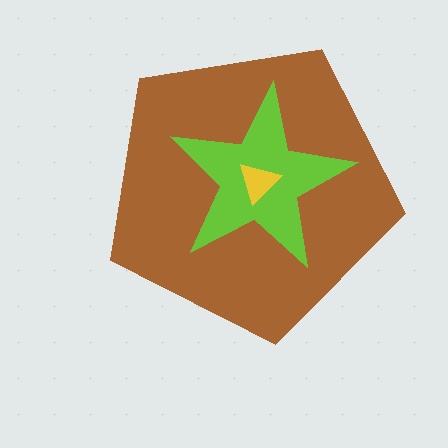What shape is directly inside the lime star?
The yellow triangle.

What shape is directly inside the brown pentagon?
The lime star.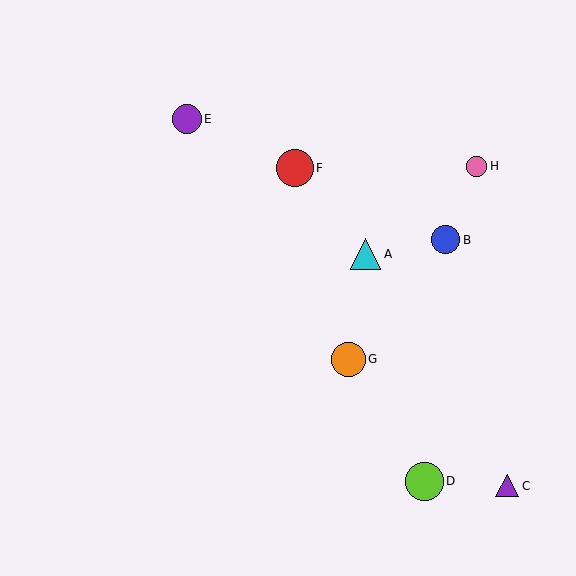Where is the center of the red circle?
The center of the red circle is at (295, 168).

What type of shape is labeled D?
Shape D is a lime circle.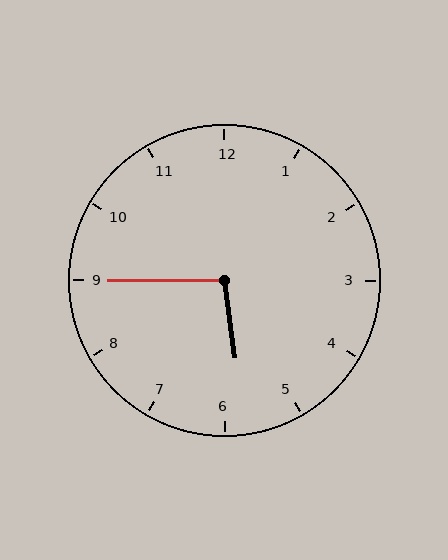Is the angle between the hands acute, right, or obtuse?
It is obtuse.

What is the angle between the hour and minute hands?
Approximately 98 degrees.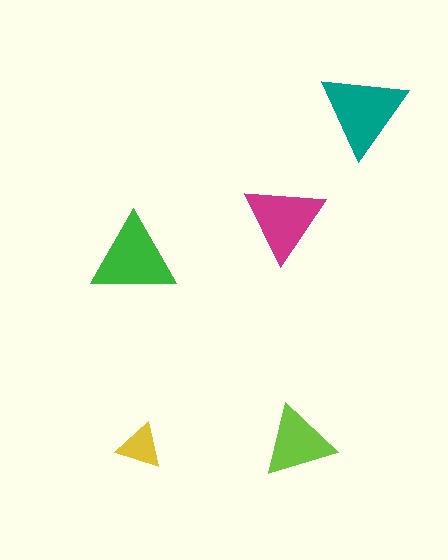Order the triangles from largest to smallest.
the teal one, the green one, the magenta one, the lime one, the yellow one.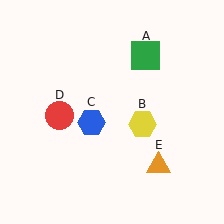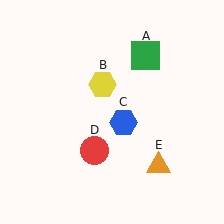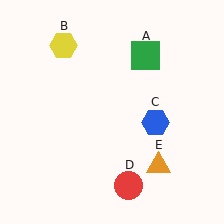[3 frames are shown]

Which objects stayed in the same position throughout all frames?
Green square (object A) and orange triangle (object E) remained stationary.